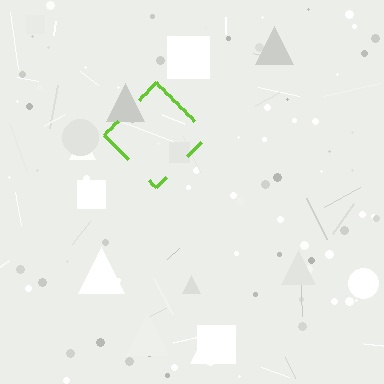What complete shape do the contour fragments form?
The contour fragments form a diamond.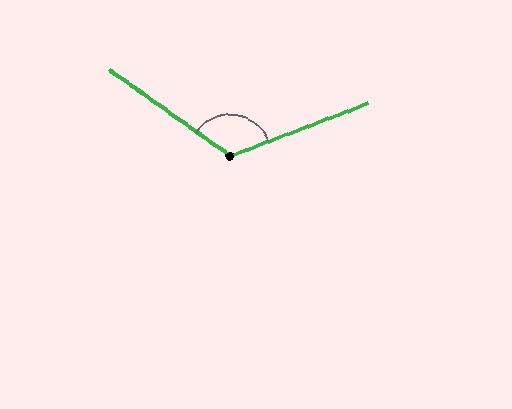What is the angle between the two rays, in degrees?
Approximately 123 degrees.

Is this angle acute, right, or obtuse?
It is obtuse.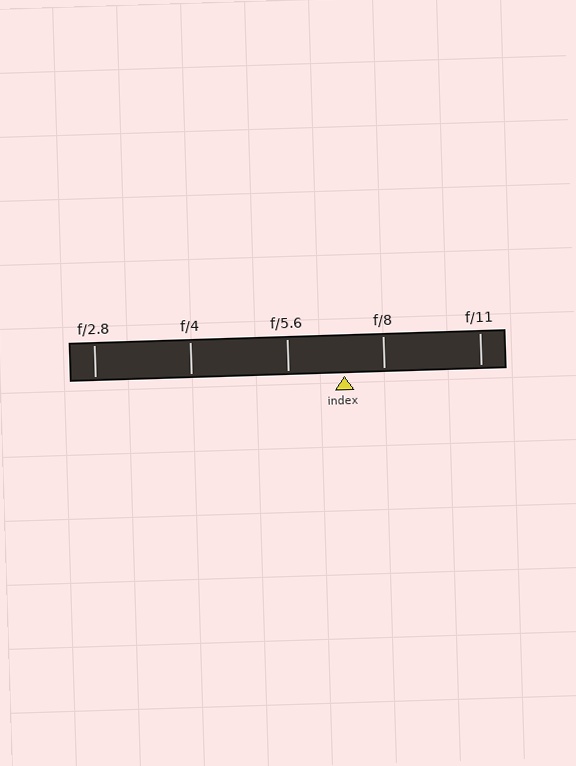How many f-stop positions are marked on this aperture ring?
There are 5 f-stop positions marked.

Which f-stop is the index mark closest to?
The index mark is closest to f/8.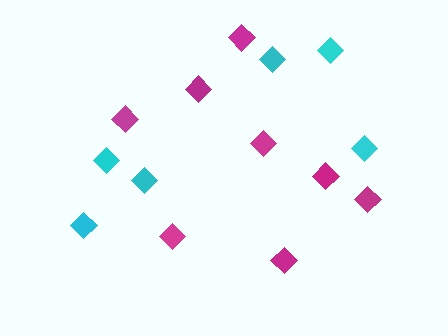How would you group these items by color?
There are 2 groups: one group of cyan diamonds (6) and one group of magenta diamonds (8).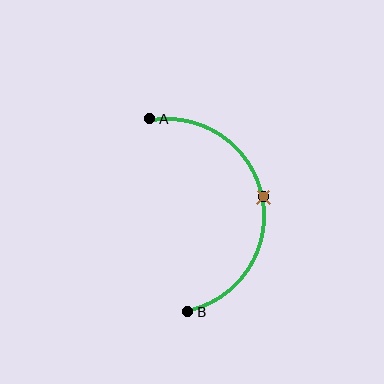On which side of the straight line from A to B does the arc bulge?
The arc bulges to the right of the straight line connecting A and B.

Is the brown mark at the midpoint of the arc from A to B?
Yes. The brown mark lies on the arc at equal arc-length from both A and B — it is the arc midpoint.